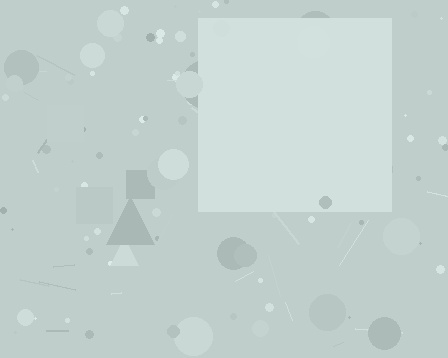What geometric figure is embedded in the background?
A square is embedded in the background.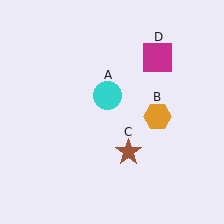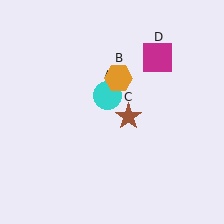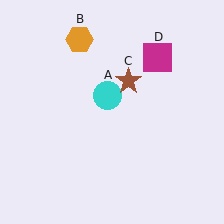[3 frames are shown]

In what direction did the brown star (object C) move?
The brown star (object C) moved up.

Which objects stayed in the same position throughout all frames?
Cyan circle (object A) and magenta square (object D) remained stationary.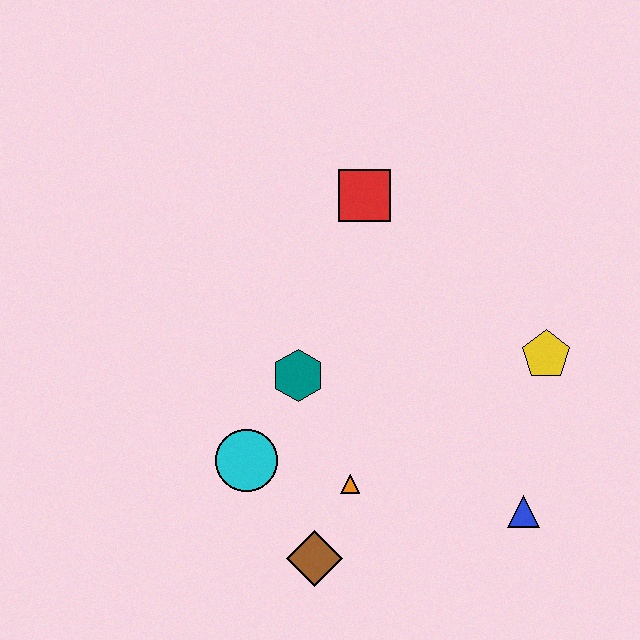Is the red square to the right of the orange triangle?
Yes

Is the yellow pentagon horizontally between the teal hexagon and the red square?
No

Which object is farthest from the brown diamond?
The red square is farthest from the brown diamond.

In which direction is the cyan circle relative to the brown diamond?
The cyan circle is above the brown diamond.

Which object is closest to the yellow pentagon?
The blue triangle is closest to the yellow pentagon.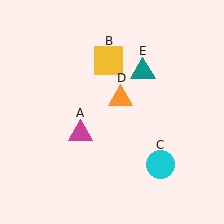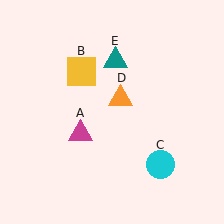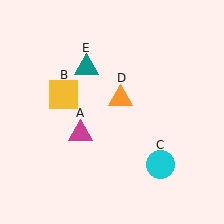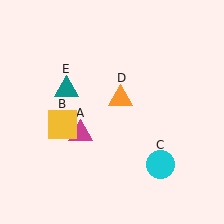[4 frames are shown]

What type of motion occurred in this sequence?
The yellow square (object B), teal triangle (object E) rotated counterclockwise around the center of the scene.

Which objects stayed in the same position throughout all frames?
Magenta triangle (object A) and cyan circle (object C) and orange triangle (object D) remained stationary.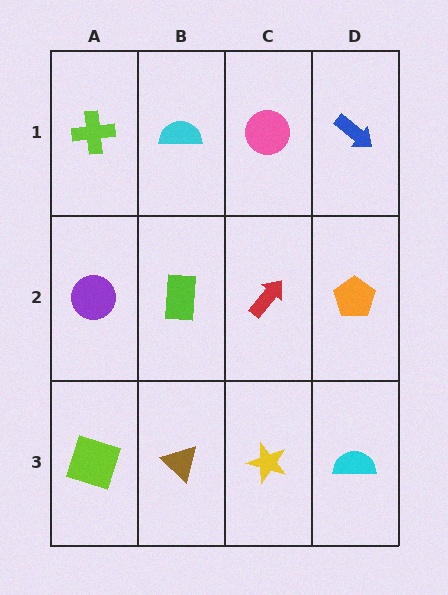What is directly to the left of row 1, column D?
A pink circle.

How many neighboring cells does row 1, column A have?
2.